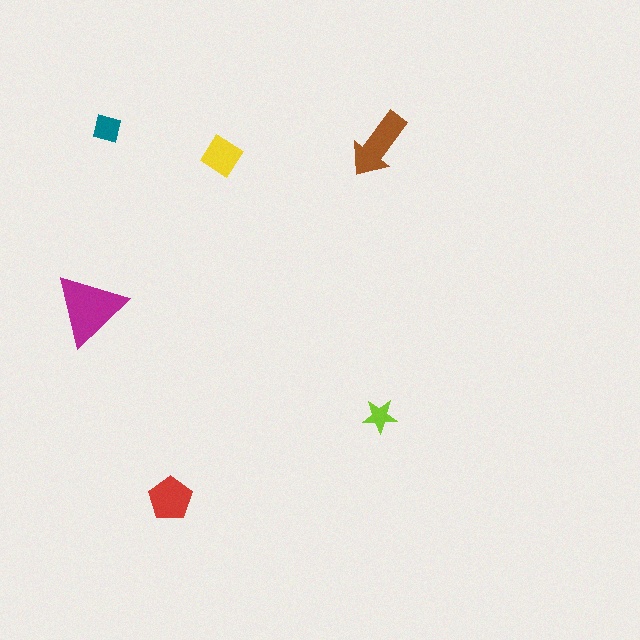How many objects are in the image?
There are 6 objects in the image.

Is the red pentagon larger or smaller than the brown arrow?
Smaller.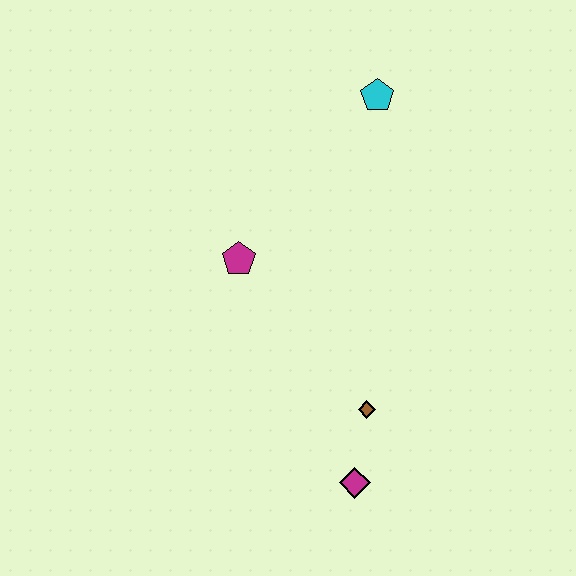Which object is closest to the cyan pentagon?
The magenta pentagon is closest to the cyan pentagon.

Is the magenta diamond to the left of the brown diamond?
Yes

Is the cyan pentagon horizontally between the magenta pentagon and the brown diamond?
No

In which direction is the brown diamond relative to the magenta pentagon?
The brown diamond is below the magenta pentagon.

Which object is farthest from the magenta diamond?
The cyan pentagon is farthest from the magenta diamond.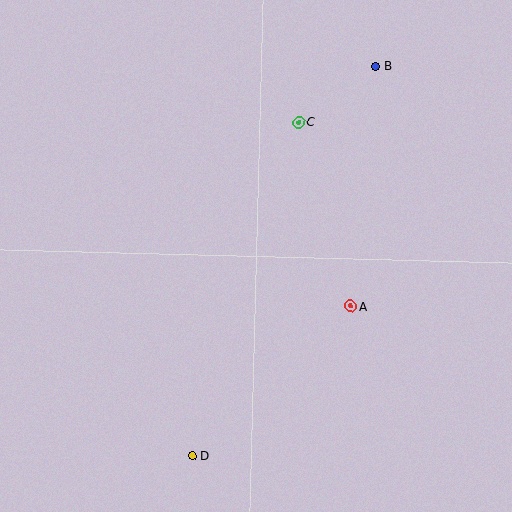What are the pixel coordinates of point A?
Point A is at (351, 306).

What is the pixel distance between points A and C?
The distance between A and C is 191 pixels.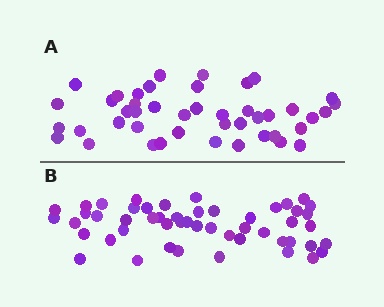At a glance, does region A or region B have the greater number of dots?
Region B (the bottom region) has more dots.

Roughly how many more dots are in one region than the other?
Region B has roughly 8 or so more dots than region A.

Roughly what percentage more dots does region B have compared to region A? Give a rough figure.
About 15% more.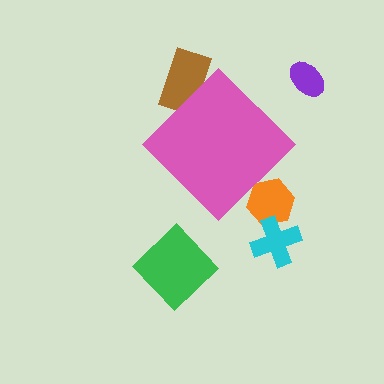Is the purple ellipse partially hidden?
No, the purple ellipse is fully visible.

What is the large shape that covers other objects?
A pink diamond.